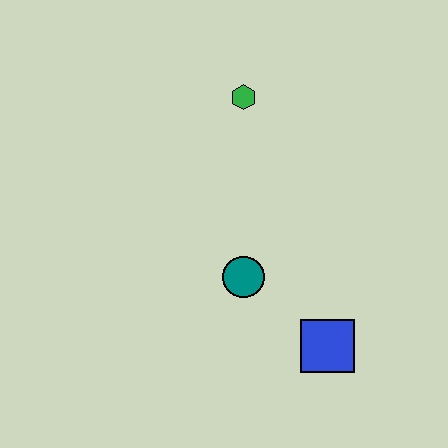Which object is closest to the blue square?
The teal circle is closest to the blue square.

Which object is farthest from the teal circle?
The green hexagon is farthest from the teal circle.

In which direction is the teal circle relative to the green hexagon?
The teal circle is below the green hexagon.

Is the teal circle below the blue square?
No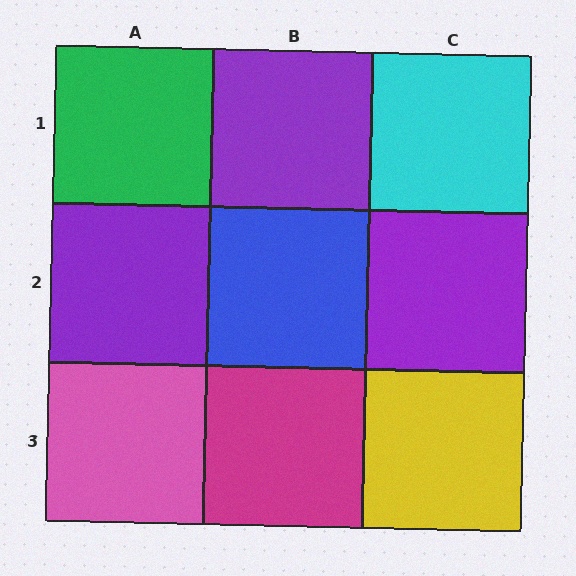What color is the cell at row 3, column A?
Pink.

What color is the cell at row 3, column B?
Magenta.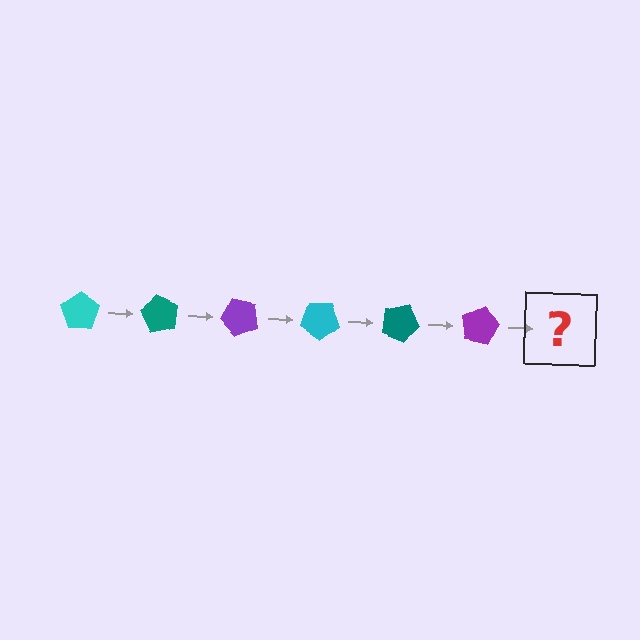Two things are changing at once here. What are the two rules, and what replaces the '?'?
The two rules are that it rotates 60 degrees each step and the color cycles through cyan, teal, and purple. The '?' should be a cyan pentagon, rotated 360 degrees from the start.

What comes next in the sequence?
The next element should be a cyan pentagon, rotated 360 degrees from the start.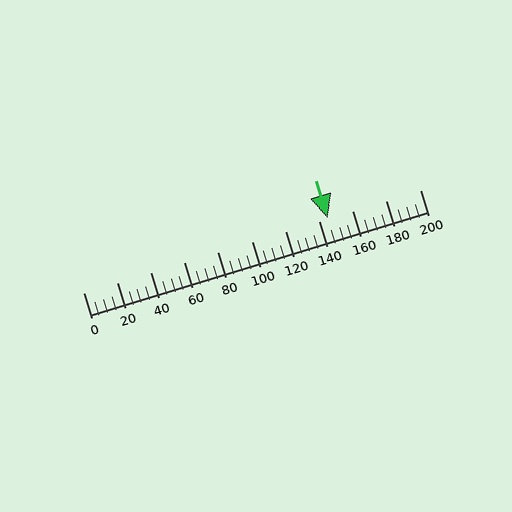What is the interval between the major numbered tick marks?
The major tick marks are spaced 20 units apart.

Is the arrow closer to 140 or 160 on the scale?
The arrow is closer to 140.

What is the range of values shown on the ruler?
The ruler shows values from 0 to 200.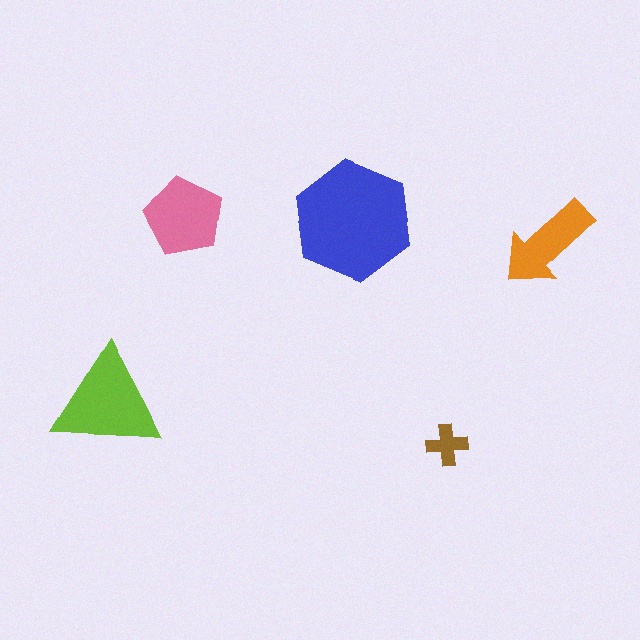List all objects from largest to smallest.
The blue hexagon, the lime triangle, the pink pentagon, the orange arrow, the brown cross.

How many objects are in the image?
There are 5 objects in the image.